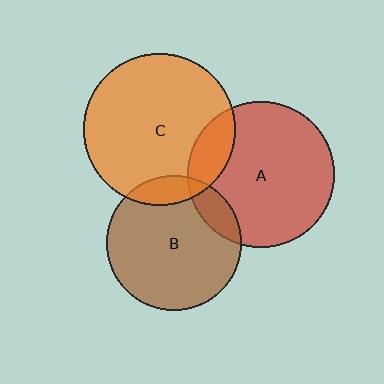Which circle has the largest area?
Circle C (orange).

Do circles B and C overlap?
Yes.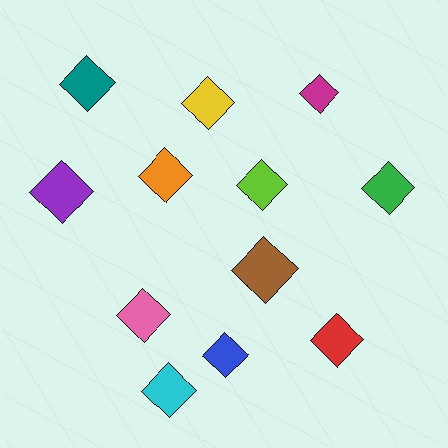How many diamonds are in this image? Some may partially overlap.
There are 12 diamonds.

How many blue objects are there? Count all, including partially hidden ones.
There is 1 blue object.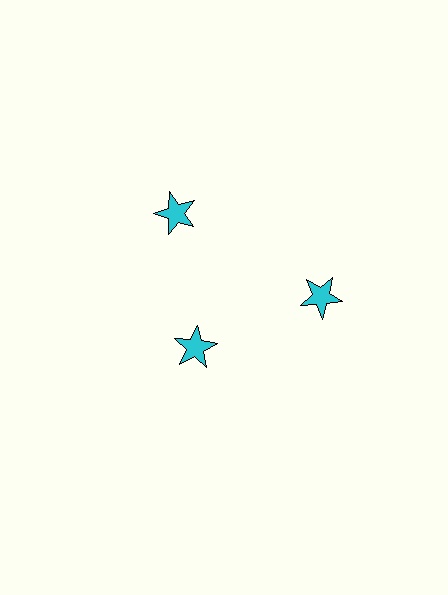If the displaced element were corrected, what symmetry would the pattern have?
It would have 3-fold rotational symmetry — the pattern would map onto itself every 120 degrees.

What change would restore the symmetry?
The symmetry would be restored by moving it outward, back onto the ring so that all 3 stars sit at equal angles and equal distance from the center.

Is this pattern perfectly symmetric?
No. The 3 cyan stars are arranged in a ring, but one element near the 7 o'clock position is pulled inward toward the center, breaking the 3-fold rotational symmetry.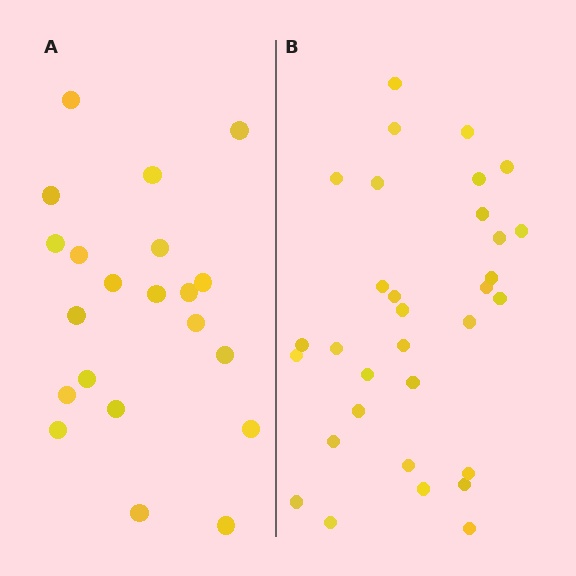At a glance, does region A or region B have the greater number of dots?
Region B (the right region) has more dots.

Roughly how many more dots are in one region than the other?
Region B has roughly 12 or so more dots than region A.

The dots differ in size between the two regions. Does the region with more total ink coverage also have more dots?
No. Region A has more total ink coverage because its dots are larger, but region B actually contains more individual dots. Total area can be misleading — the number of items is what matters here.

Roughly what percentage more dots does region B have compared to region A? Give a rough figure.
About 50% more.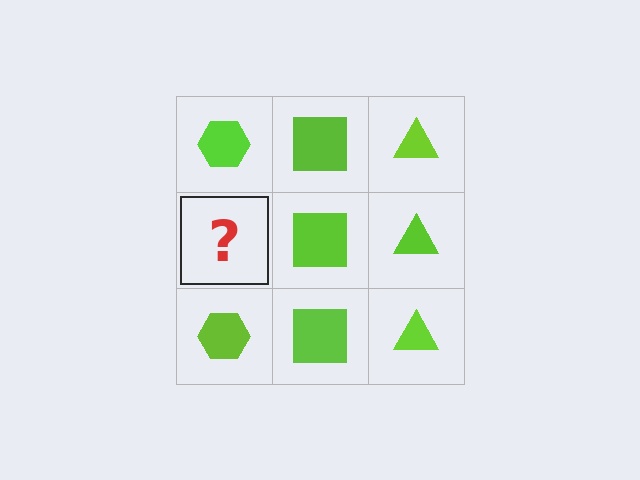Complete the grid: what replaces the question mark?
The question mark should be replaced with a lime hexagon.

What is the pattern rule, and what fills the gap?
The rule is that each column has a consistent shape. The gap should be filled with a lime hexagon.